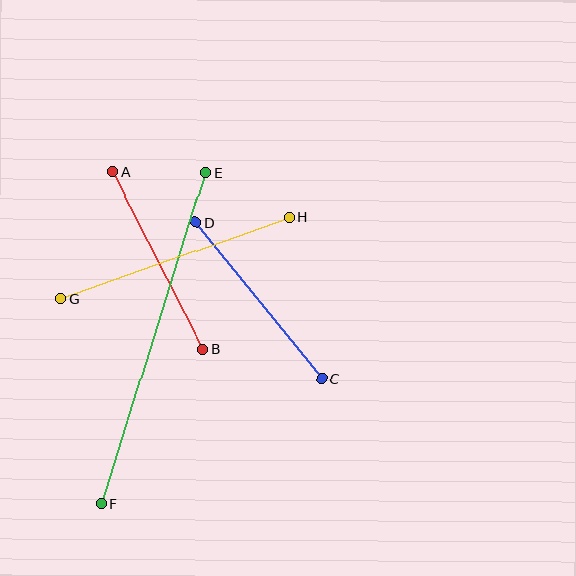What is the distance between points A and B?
The distance is approximately 199 pixels.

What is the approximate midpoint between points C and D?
The midpoint is at approximately (259, 301) pixels.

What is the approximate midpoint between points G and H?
The midpoint is at approximately (175, 258) pixels.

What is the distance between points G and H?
The distance is approximately 243 pixels.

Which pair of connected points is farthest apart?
Points E and F are farthest apart.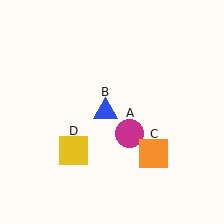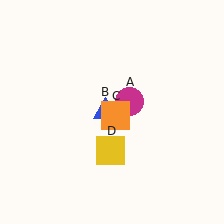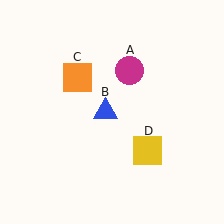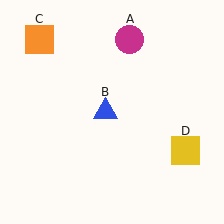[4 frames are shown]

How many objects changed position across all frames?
3 objects changed position: magenta circle (object A), orange square (object C), yellow square (object D).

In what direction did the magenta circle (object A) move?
The magenta circle (object A) moved up.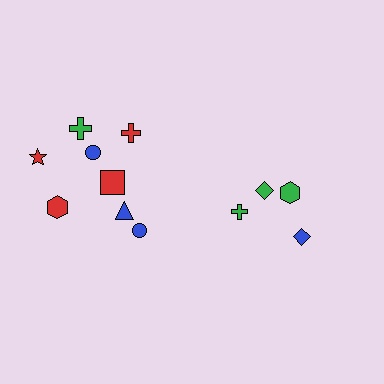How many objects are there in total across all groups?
There are 12 objects.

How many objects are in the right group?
There are 4 objects.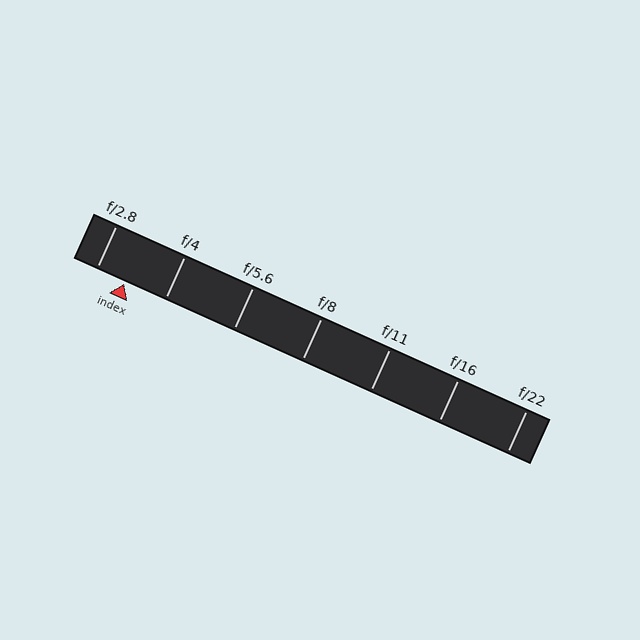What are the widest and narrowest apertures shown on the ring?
The widest aperture shown is f/2.8 and the narrowest is f/22.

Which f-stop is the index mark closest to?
The index mark is closest to f/2.8.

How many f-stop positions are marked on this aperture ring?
There are 7 f-stop positions marked.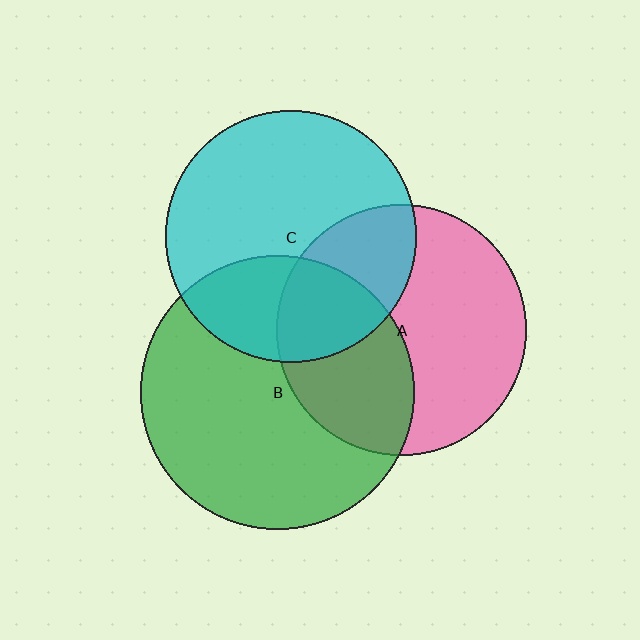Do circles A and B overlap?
Yes.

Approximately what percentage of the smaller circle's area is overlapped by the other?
Approximately 40%.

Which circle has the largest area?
Circle B (green).